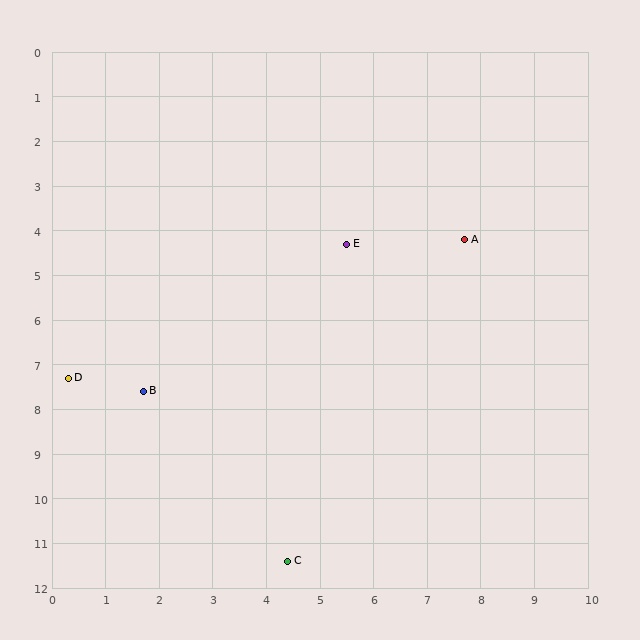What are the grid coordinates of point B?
Point B is at approximately (1.7, 7.6).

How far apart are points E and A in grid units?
Points E and A are about 2.2 grid units apart.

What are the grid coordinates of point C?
Point C is at approximately (4.4, 11.4).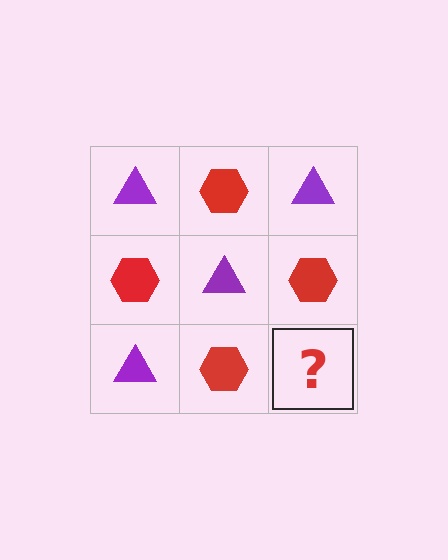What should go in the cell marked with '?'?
The missing cell should contain a purple triangle.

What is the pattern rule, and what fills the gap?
The rule is that it alternates purple triangle and red hexagon in a checkerboard pattern. The gap should be filled with a purple triangle.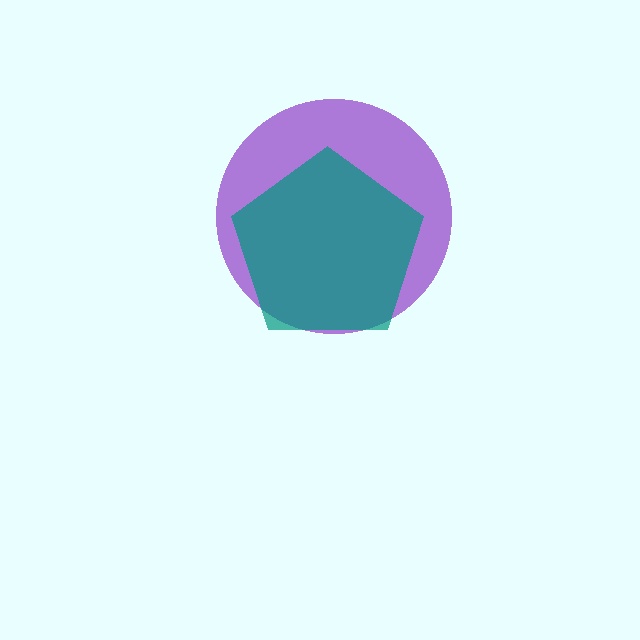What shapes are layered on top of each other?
The layered shapes are: a purple circle, a teal pentagon.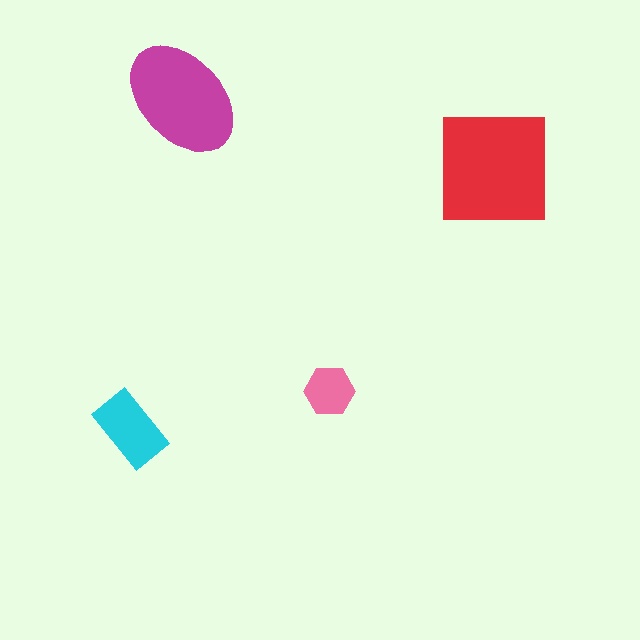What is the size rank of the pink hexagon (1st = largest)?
4th.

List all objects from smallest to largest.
The pink hexagon, the cyan rectangle, the magenta ellipse, the red square.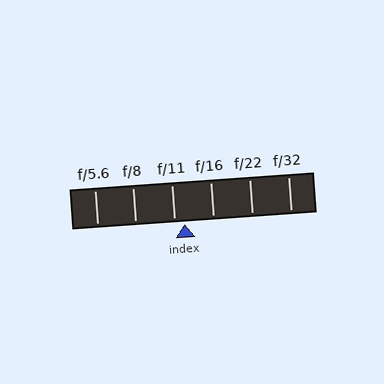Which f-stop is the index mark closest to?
The index mark is closest to f/11.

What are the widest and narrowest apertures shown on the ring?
The widest aperture shown is f/5.6 and the narrowest is f/32.